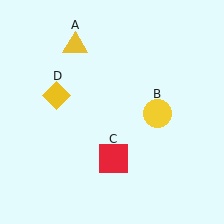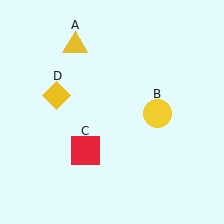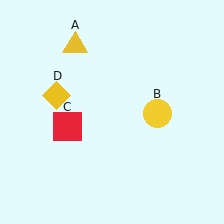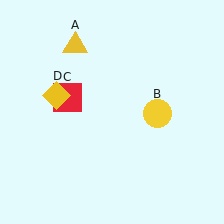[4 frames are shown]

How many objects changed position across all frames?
1 object changed position: red square (object C).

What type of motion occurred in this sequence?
The red square (object C) rotated clockwise around the center of the scene.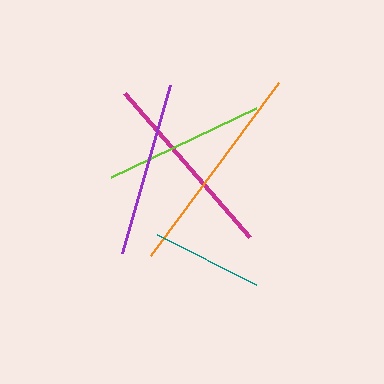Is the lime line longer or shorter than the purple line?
The purple line is longer than the lime line.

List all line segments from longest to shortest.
From longest to shortest: orange, magenta, purple, lime, teal.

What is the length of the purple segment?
The purple segment is approximately 175 pixels long.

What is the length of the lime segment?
The lime segment is approximately 160 pixels long.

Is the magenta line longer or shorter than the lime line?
The magenta line is longer than the lime line.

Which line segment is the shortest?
The teal line is the shortest at approximately 110 pixels.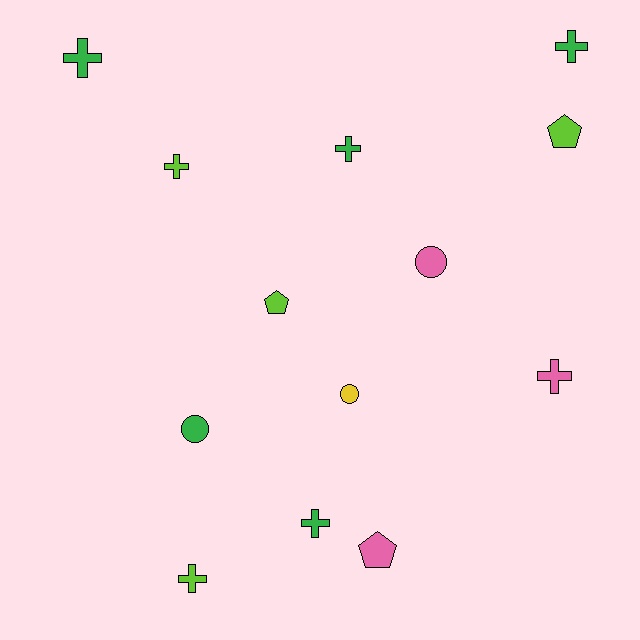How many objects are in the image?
There are 13 objects.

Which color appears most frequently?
Green, with 5 objects.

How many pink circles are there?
There is 1 pink circle.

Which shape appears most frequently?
Cross, with 7 objects.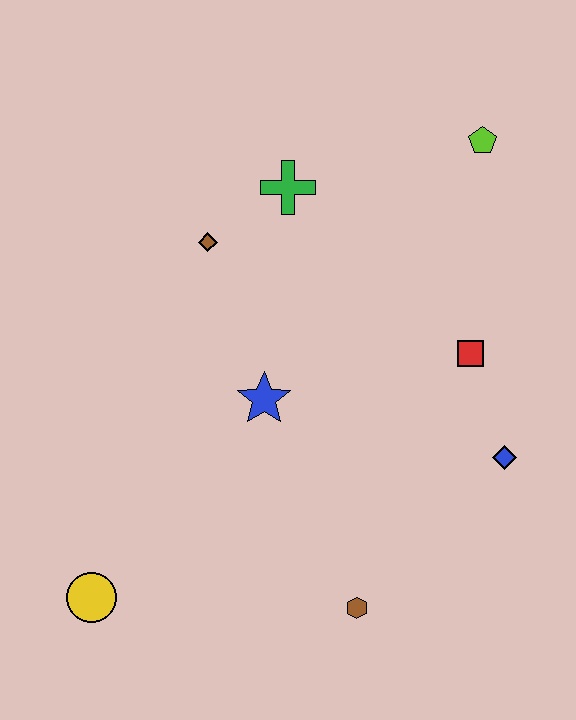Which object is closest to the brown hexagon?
The blue diamond is closest to the brown hexagon.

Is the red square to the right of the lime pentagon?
No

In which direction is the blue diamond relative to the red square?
The blue diamond is below the red square.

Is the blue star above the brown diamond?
No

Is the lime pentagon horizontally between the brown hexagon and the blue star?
No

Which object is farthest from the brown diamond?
The brown hexagon is farthest from the brown diamond.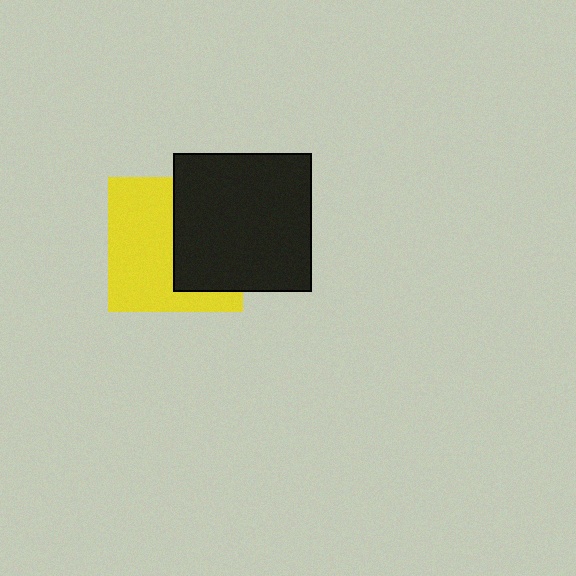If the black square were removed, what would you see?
You would see the complete yellow square.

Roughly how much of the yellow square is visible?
About half of it is visible (roughly 56%).